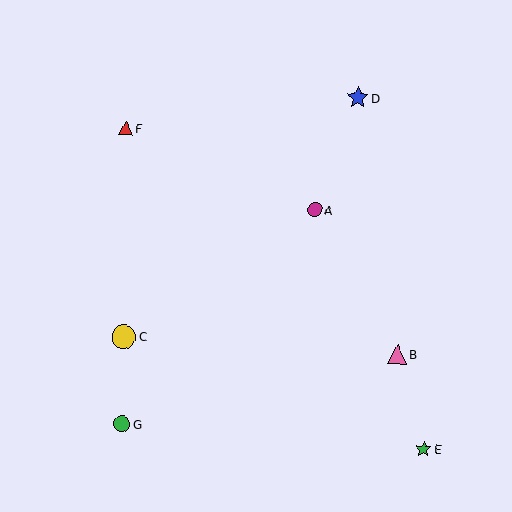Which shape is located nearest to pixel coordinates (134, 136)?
The red triangle (labeled F) at (126, 128) is nearest to that location.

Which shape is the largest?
The yellow circle (labeled C) is the largest.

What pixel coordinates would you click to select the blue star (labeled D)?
Click at (358, 98) to select the blue star D.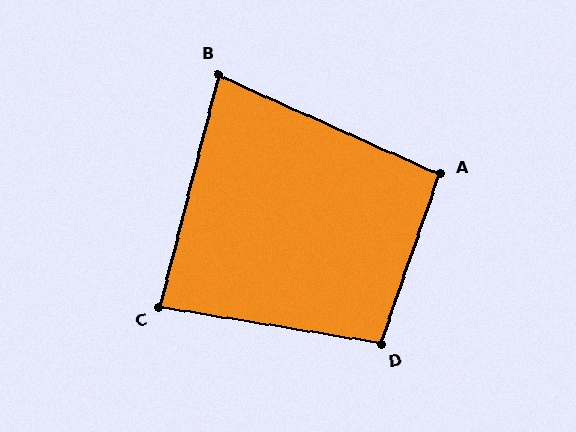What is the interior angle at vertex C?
Approximately 85 degrees (approximately right).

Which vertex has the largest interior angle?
D, at approximately 100 degrees.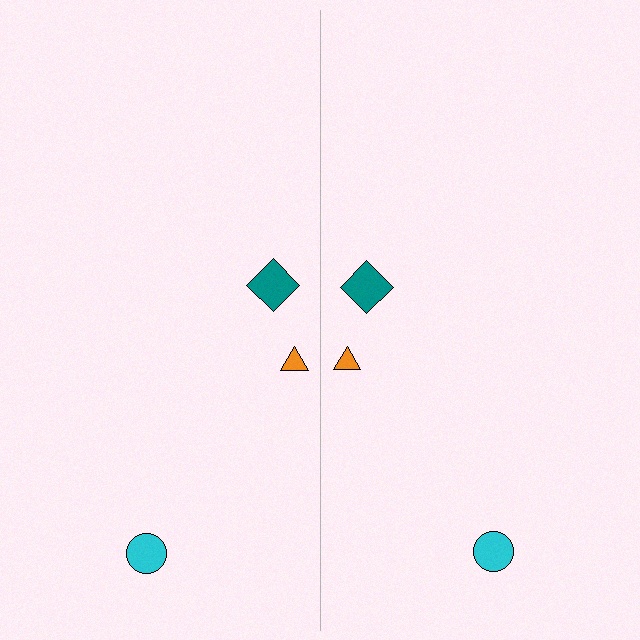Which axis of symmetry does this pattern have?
The pattern has a vertical axis of symmetry running through the center of the image.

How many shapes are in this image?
There are 6 shapes in this image.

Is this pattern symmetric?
Yes, this pattern has bilateral (reflection) symmetry.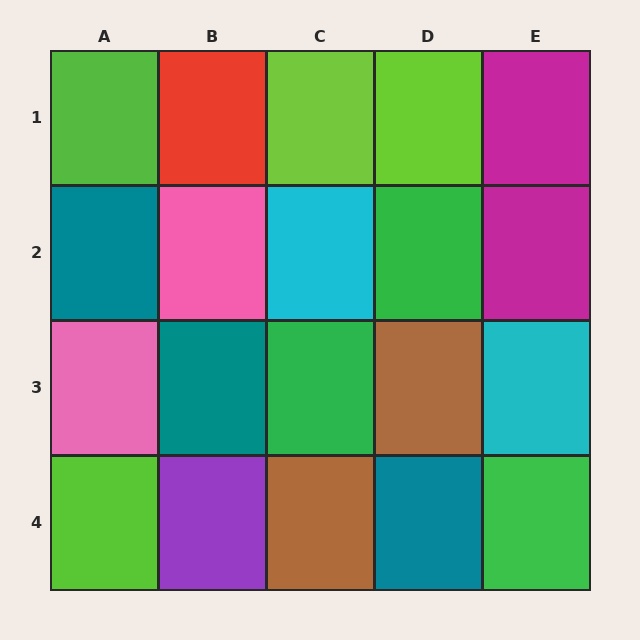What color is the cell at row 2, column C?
Cyan.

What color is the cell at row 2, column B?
Pink.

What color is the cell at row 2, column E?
Magenta.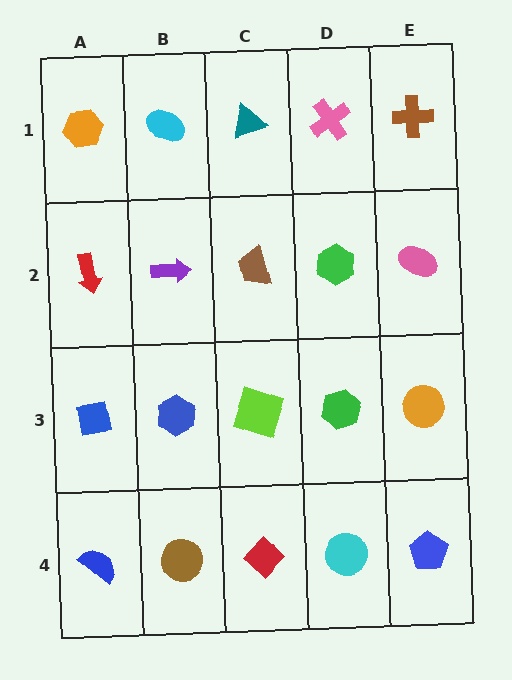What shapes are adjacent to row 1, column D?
A green hexagon (row 2, column D), a teal triangle (row 1, column C), a brown cross (row 1, column E).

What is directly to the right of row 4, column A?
A brown circle.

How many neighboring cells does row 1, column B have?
3.